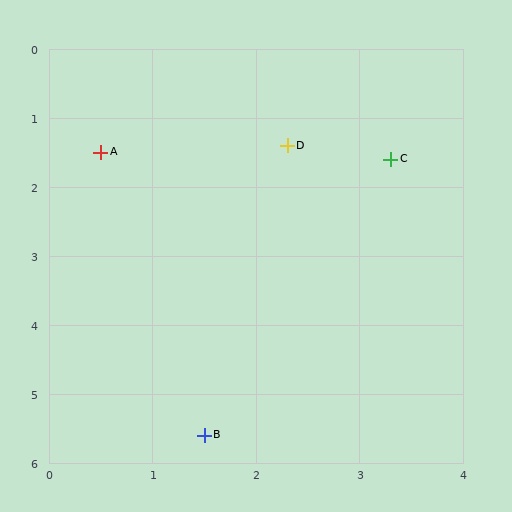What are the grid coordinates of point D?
Point D is at approximately (2.3, 1.4).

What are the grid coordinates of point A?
Point A is at approximately (0.5, 1.5).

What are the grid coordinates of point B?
Point B is at approximately (1.5, 5.6).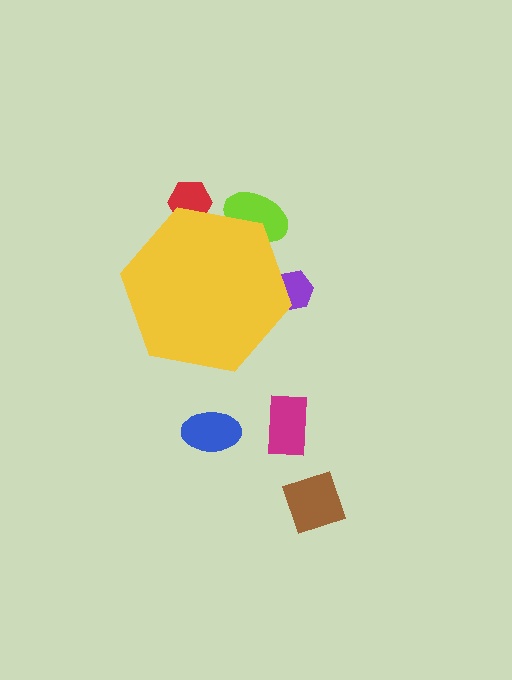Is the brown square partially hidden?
No, the brown square is fully visible.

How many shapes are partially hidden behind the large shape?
3 shapes are partially hidden.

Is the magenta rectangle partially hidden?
No, the magenta rectangle is fully visible.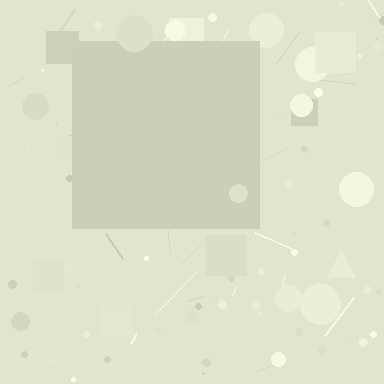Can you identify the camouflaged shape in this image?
The camouflaged shape is a square.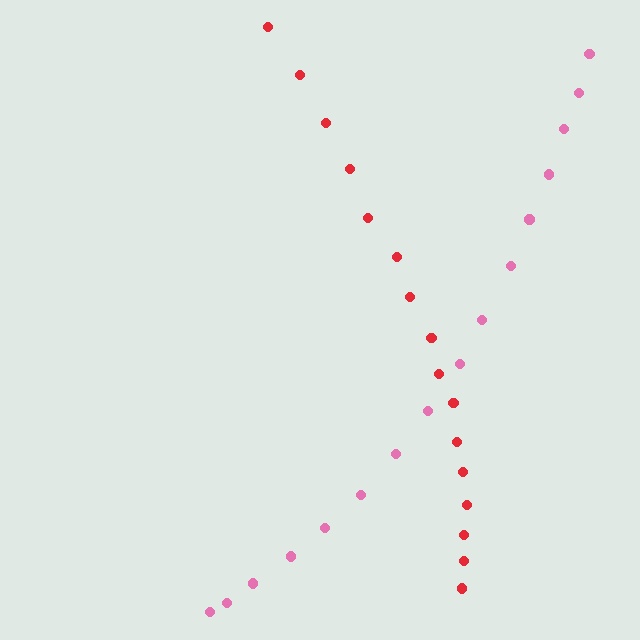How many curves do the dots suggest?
There are 2 distinct paths.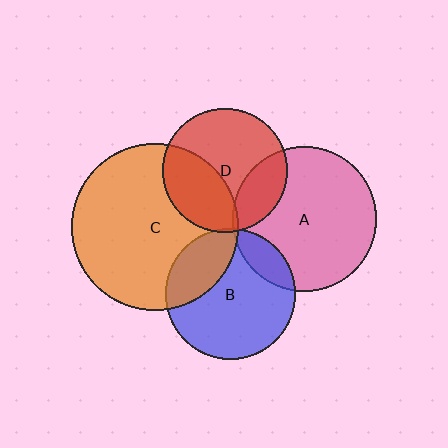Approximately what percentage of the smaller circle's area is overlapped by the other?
Approximately 25%.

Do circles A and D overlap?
Yes.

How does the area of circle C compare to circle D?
Approximately 1.8 times.